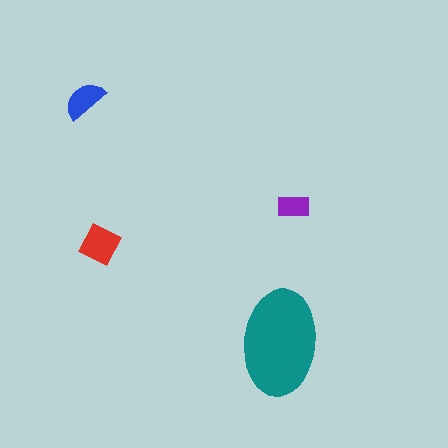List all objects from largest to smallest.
The teal ellipse, the red diamond, the blue semicircle, the purple rectangle.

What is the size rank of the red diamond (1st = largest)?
2nd.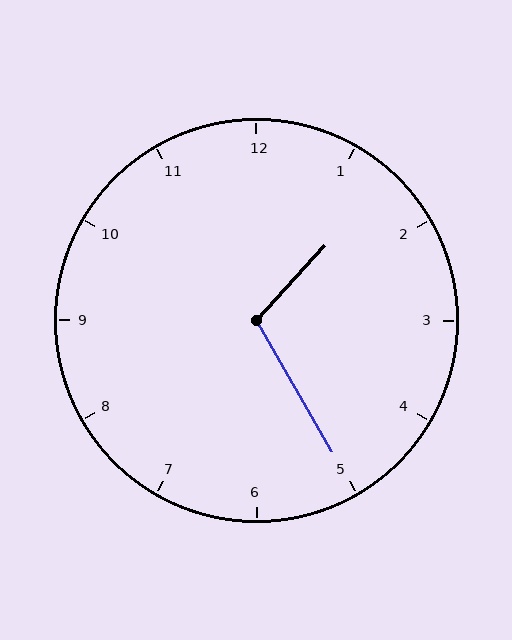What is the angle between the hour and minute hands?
Approximately 108 degrees.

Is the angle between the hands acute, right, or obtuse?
It is obtuse.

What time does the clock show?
1:25.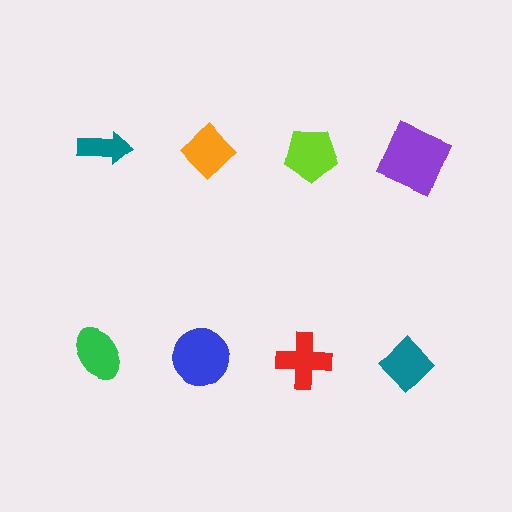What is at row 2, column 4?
A teal diamond.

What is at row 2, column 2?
A blue circle.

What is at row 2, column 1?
A green ellipse.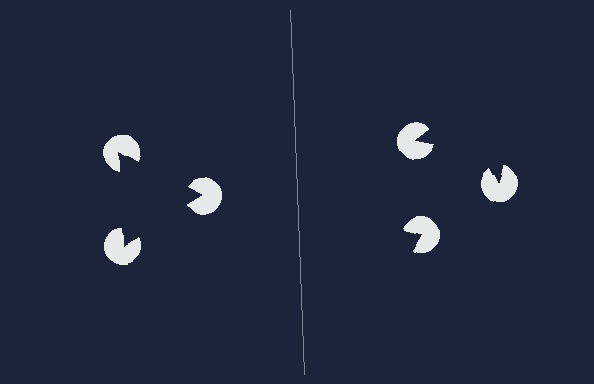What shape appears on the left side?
An illusory triangle.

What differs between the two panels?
The pac-man discs are positioned identically on both sides; only the wedge orientations differ. On the left they align to a triangle; on the right they are misaligned.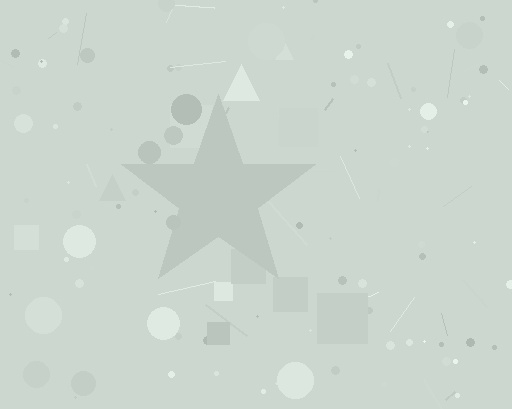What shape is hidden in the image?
A star is hidden in the image.